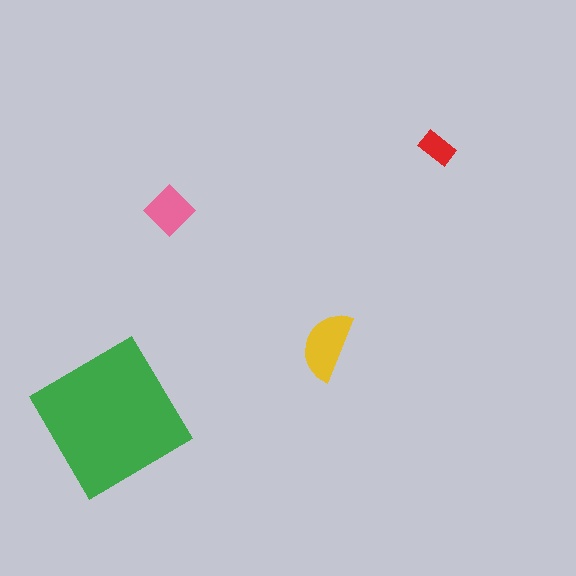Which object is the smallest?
The red rectangle.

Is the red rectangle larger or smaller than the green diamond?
Smaller.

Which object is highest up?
The red rectangle is topmost.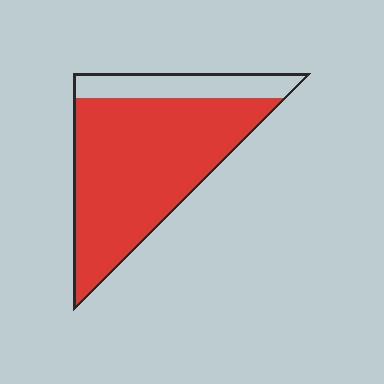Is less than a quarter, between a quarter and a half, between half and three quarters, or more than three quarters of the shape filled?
More than three quarters.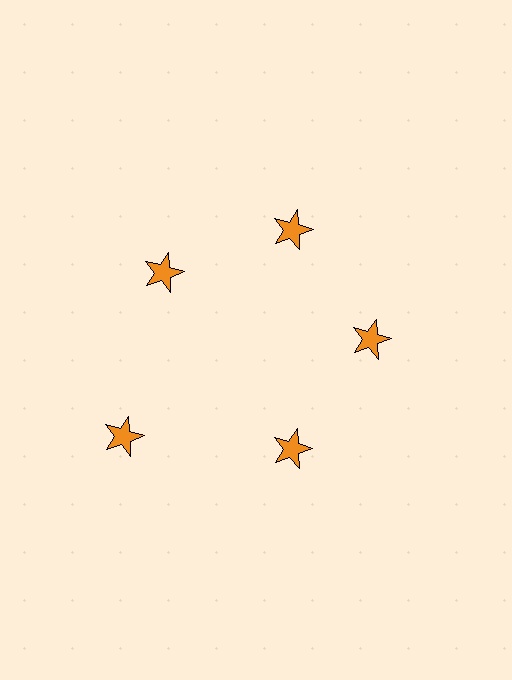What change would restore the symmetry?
The symmetry would be restored by moving it inward, back onto the ring so that all 5 stars sit at equal angles and equal distance from the center.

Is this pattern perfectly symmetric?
No. The 5 orange stars are arranged in a ring, but one element near the 8 o'clock position is pushed outward from the center, breaking the 5-fold rotational symmetry.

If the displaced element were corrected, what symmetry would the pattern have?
It would have 5-fold rotational symmetry — the pattern would map onto itself every 72 degrees.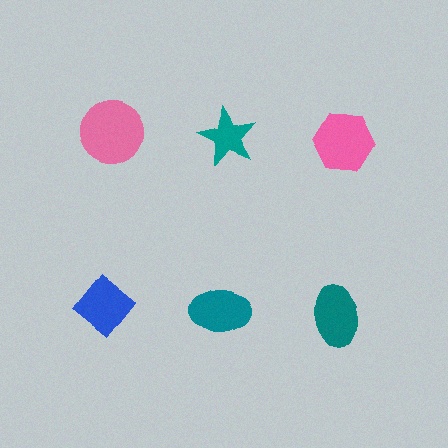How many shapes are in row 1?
3 shapes.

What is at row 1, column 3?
A pink hexagon.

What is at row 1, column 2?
A teal star.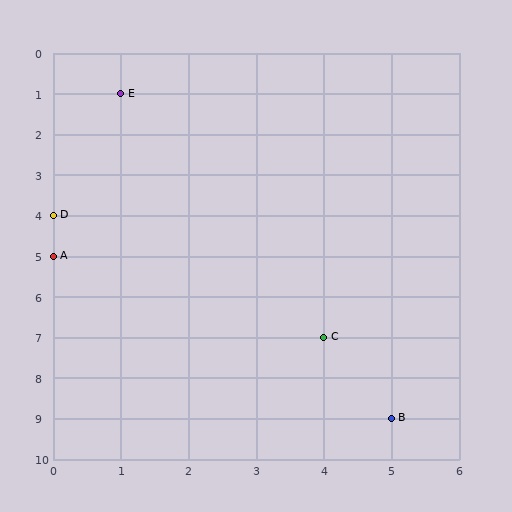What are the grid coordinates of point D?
Point D is at grid coordinates (0, 4).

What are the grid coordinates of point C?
Point C is at grid coordinates (4, 7).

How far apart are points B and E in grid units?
Points B and E are 4 columns and 8 rows apart (about 8.9 grid units diagonally).